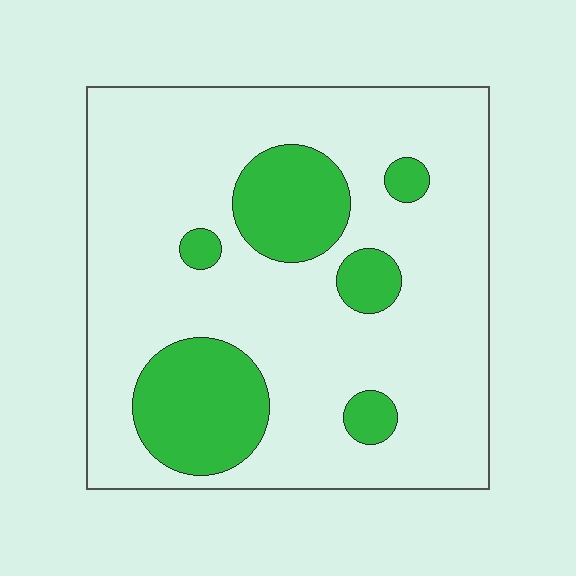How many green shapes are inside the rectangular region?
6.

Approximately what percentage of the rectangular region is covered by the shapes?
Approximately 20%.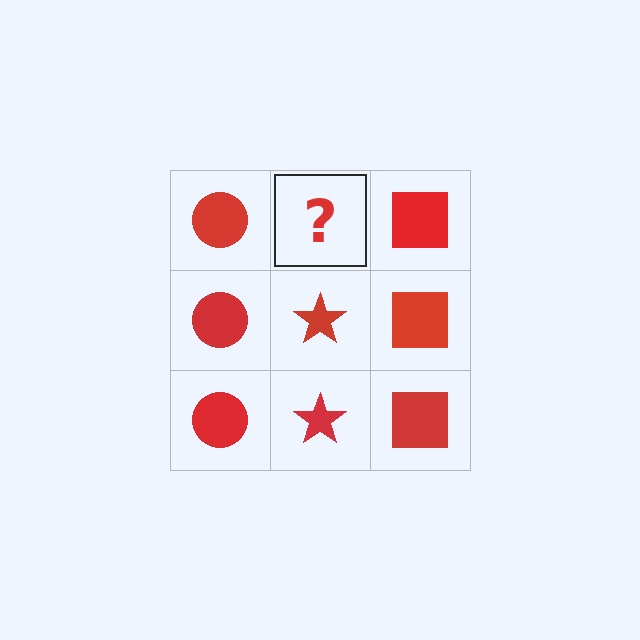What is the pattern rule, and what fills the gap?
The rule is that each column has a consistent shape. The gap should be filled with a red star.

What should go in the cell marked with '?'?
The missing cell should contain a red star.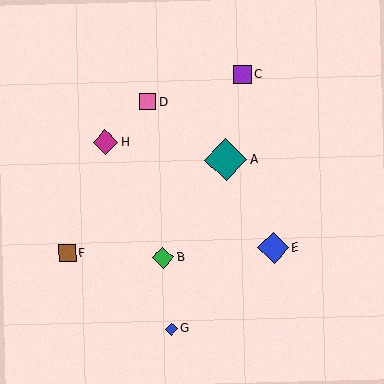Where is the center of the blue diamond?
The center of the blue diamond is at (273, 248).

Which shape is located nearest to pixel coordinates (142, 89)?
The pink square (labeled D) at (147, 102) is nearest to that location.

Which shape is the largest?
The teal diamond (labeled A) is the largest.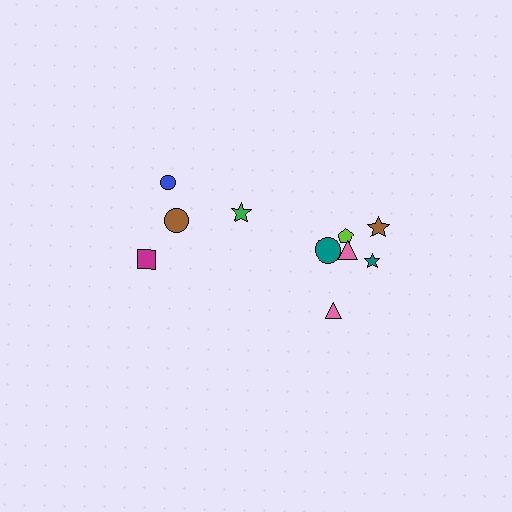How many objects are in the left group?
There are 4 objects.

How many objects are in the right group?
There are 6 objects.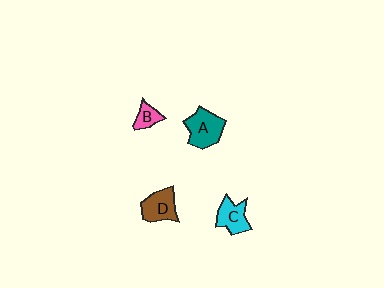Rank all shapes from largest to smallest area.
From largest to smallest: A (teal), D (brown), C (cyan), B (pink).